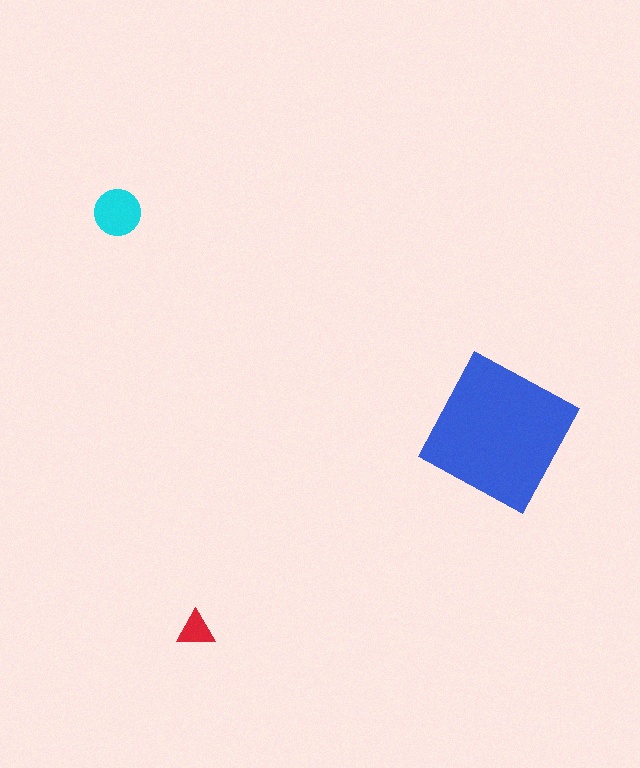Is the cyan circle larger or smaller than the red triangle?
Larger.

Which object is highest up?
The cyan circle is topmost.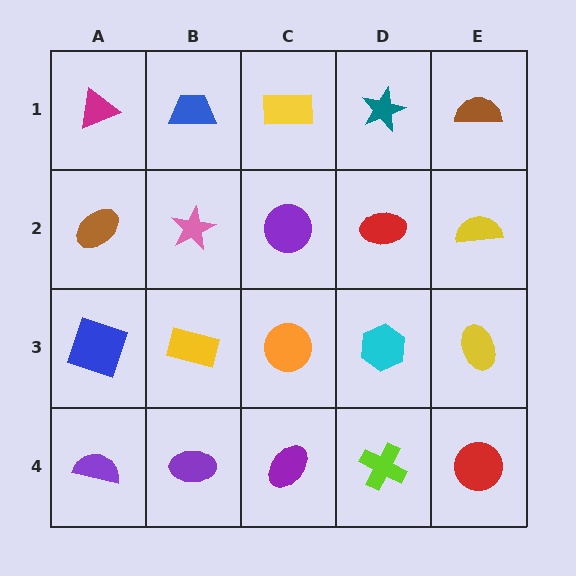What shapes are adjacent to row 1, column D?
A red ellipse (row 2, column D), a yellow rectangle (row 1, column C), a brown semicircle (row 1, column E).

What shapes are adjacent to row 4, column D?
A cyan hexagon (row 3, column D), a purple ellipse (row 4, column C), a red circle (row 4, column E).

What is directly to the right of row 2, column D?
A yellow semicircle.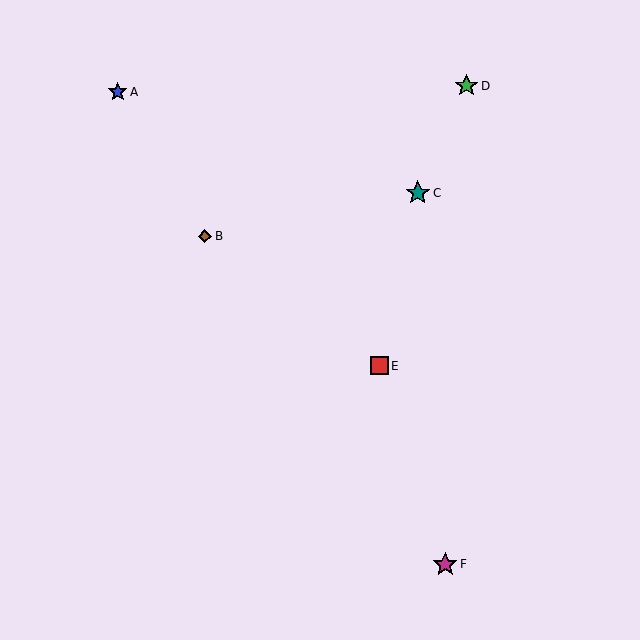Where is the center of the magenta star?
The center of the magenta star is at (445, 564).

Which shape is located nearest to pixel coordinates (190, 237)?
The brown diamond (labeled B) at (205, 236) is nearest to that location.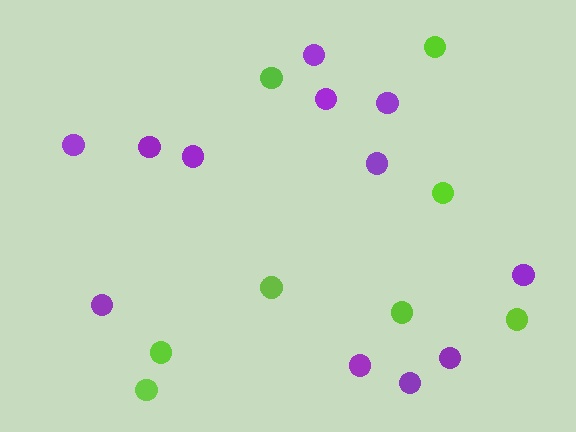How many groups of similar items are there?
There are 2 groups: one group of purple circles (12) and one group of lime circles (8).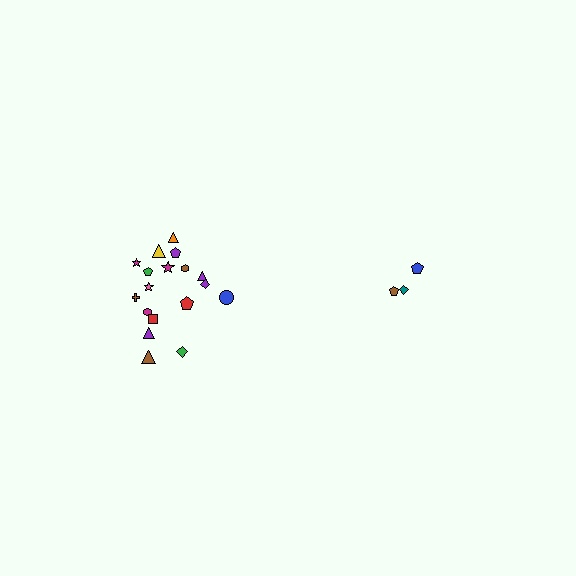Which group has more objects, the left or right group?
The left group.